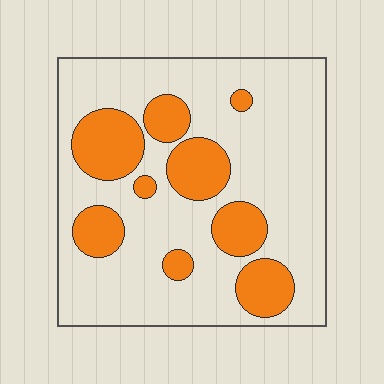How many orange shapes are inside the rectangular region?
9.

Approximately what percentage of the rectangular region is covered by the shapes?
Approximately 25%.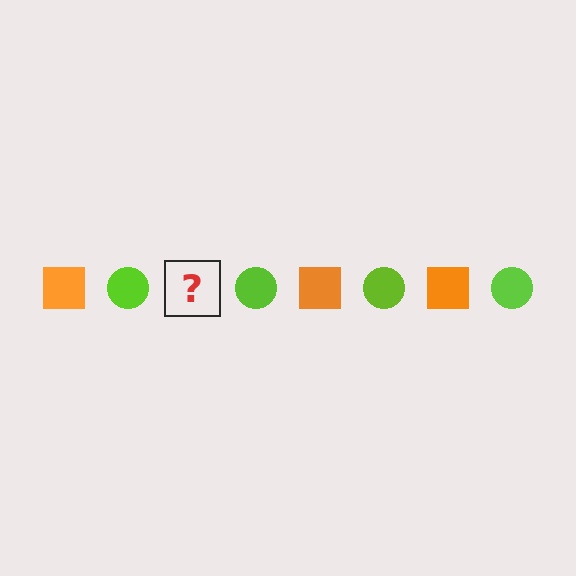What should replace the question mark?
The question mark should be replaced with an orange square.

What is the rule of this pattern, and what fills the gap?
The rule is that the pattern alternates between orange square and lime circle. The gap should be filled with an orange square.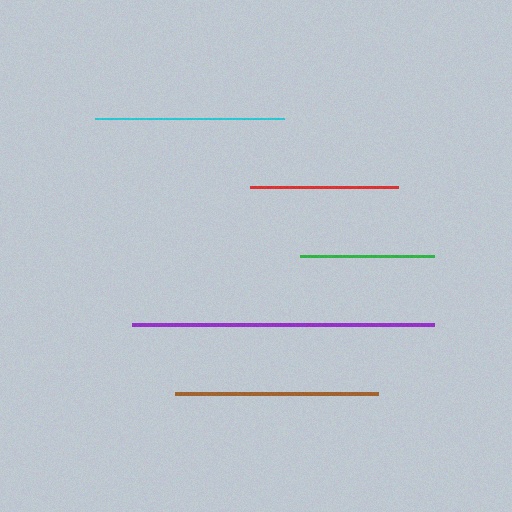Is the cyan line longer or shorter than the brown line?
The brown line is longer than the cyan line.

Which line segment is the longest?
The purple line is the longest at approximately 302 pixels.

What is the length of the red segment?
The red segment is approximately 149 pixels long.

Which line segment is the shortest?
The green line is the shortest at approximately 135 pixels.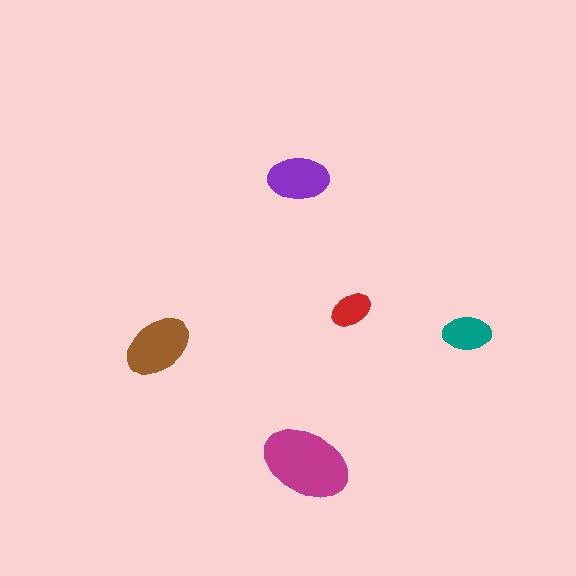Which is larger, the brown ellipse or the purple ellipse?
The brown one.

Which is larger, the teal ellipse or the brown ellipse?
The brown one.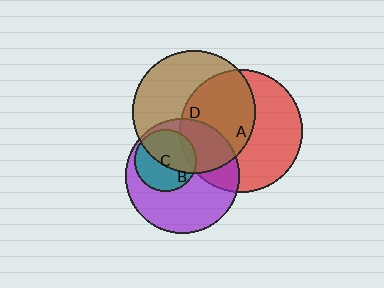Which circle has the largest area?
Circle A (red).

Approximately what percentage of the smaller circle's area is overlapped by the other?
Approximately 35%.